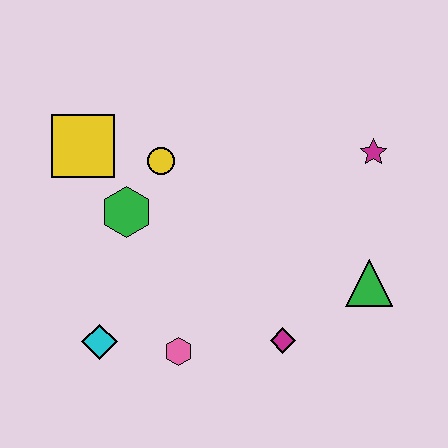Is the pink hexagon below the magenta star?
Yes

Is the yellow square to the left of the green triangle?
Yes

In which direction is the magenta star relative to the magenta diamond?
The magenta star is above the magenta diamond.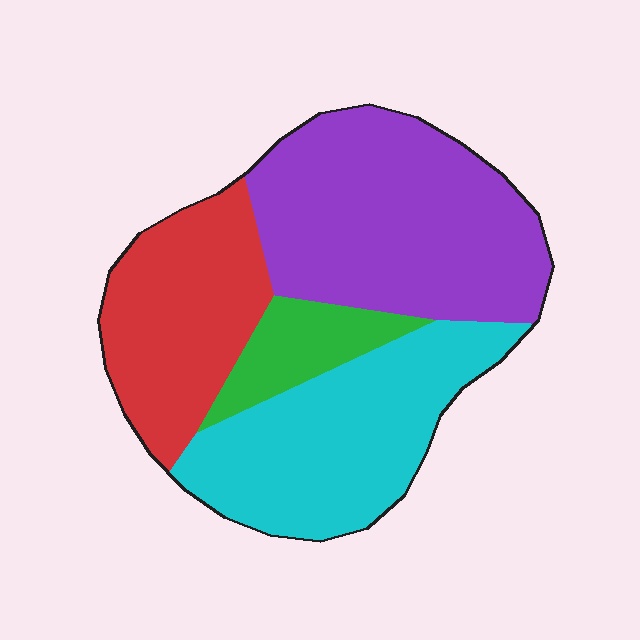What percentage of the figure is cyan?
Cyan takes up about one third (1/3) of the figure.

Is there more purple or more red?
Purple.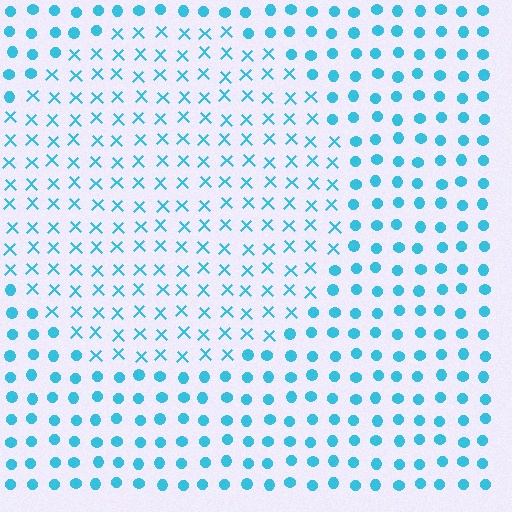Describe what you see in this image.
The image is filled with small cyan elements arranged in a uniform grid. A circle-shaped region contains X marks, while the surrounding area contains circles. The boundary is defined purely by the change in element shape.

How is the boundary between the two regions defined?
The boundary is defined by a change in element shape: X marks inside vs. circles outside. All elements share the same color and spacing.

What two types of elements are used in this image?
The image uses X marks inside the circle region and circles outside it.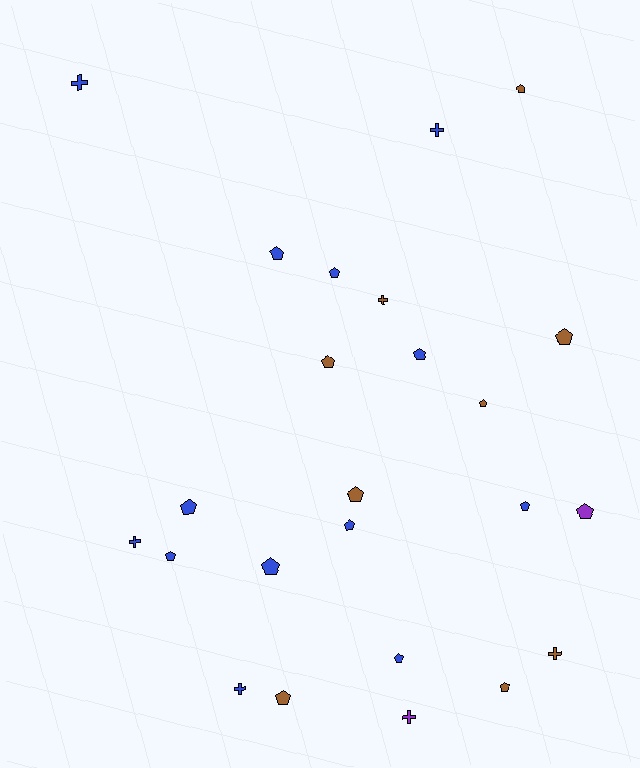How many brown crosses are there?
There are 2 brown crosses.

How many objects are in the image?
There are 24 objects.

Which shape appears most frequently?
Pentagon, with 17 objects.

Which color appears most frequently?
Blue, with 13 objects.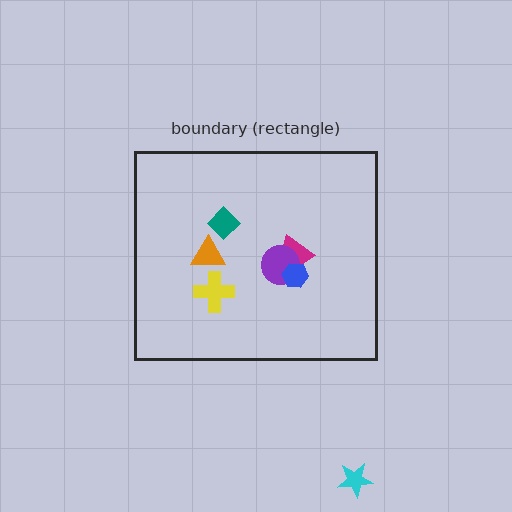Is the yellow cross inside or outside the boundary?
Inside.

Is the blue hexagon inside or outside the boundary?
Inside.